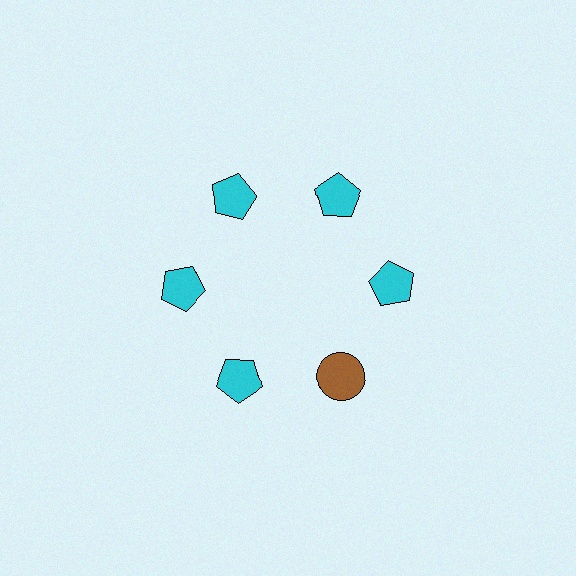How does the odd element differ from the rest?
It differs in both color (brown instead of cyan) and shape (circle instead of pentagon).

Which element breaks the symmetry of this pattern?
The brown circle at roughly the 5 o'clock position breaks the symmetry. All other shapes are cyan pentagons.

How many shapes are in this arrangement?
There are 6 shapes arranged in a ring pattern.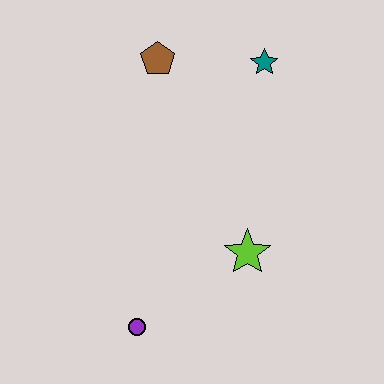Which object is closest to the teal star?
The brown pentagon is closest to the teal star.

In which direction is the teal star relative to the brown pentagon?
The teal star is to the right of the brown pentagon.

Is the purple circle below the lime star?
Yes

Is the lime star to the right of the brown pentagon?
Yes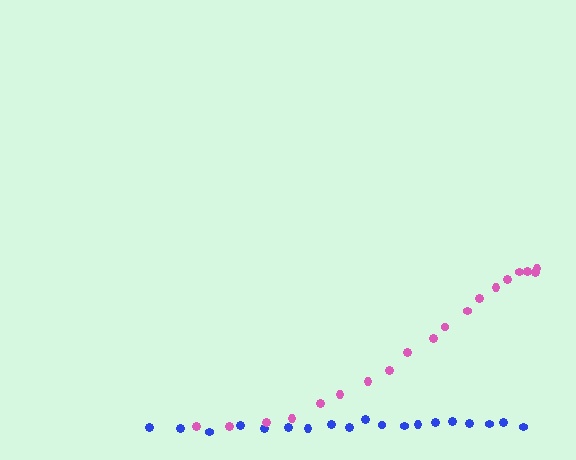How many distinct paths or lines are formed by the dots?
There are 2 distinct paths.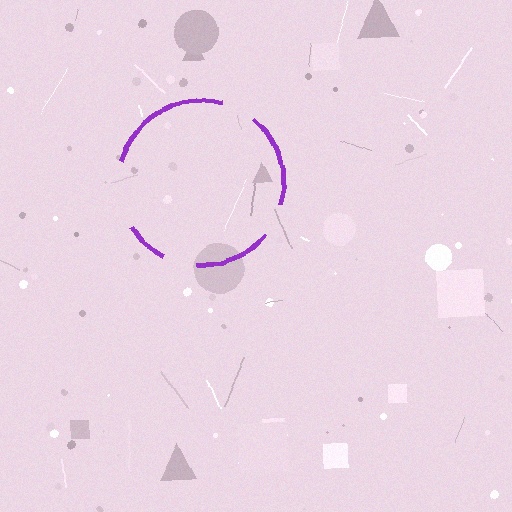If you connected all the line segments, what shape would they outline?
They would outline a circle.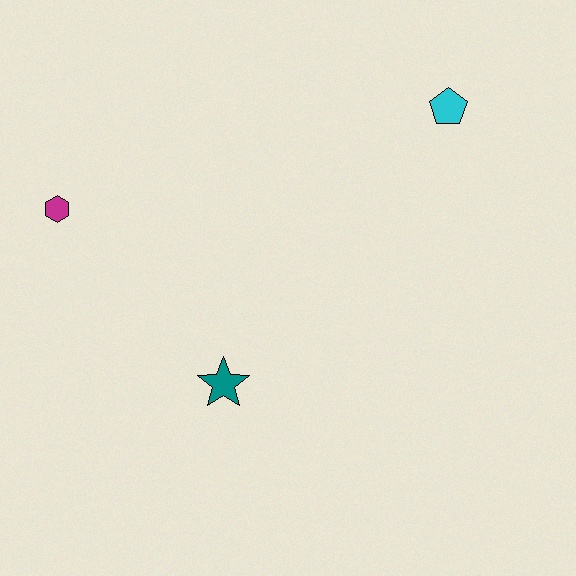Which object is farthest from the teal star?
The cyan pentagon is farthest from the teal star.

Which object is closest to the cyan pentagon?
The teal star is closest to the cyan pentagon.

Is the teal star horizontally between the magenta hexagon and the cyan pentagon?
Yes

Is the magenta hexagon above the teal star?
Yes